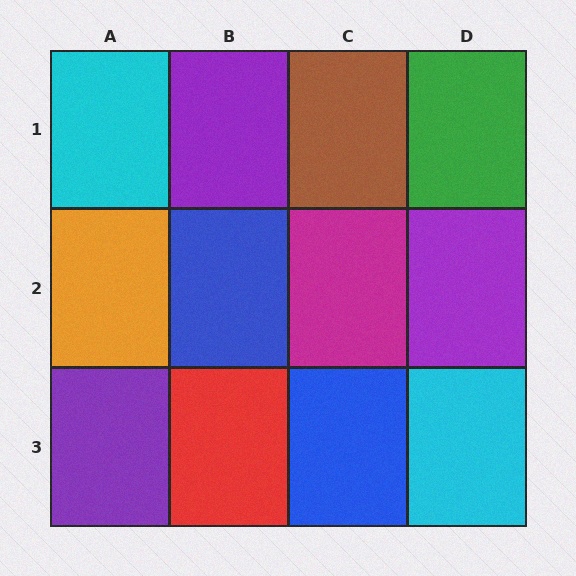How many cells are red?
1 cell is red.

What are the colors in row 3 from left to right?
Purple, red, blue, cyan.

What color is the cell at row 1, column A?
Cyan.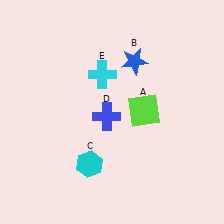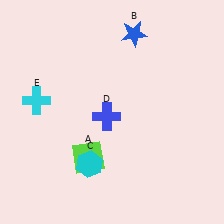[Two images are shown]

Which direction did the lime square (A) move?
The lime square (A) moved left.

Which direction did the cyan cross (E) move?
The cyan cross (E) moved left.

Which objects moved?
The objects that moved are: the lime square (A), the blue star (B), the cyan cross (E).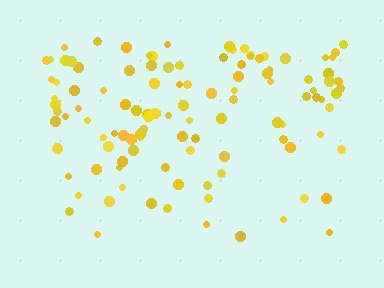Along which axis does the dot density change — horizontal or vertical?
Vertical.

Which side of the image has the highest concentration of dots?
The top.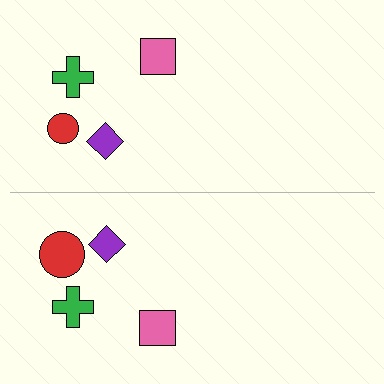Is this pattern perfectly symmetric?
No, the pattern is not perfectly symmetric. The red circle on the bottom side has a different size than its mirror counterpart.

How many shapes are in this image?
There are 8 shapes in this image.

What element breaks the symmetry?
The red circle on the bottom side has a different size than its mirror counterpart.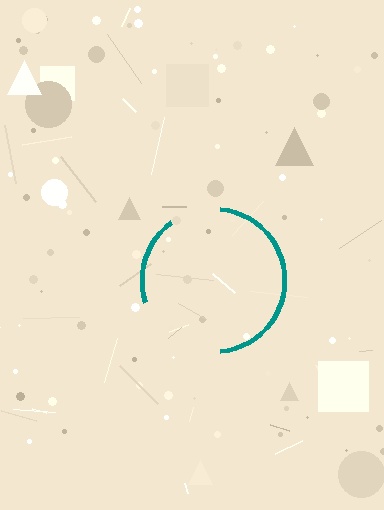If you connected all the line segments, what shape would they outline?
They would outline a circle.